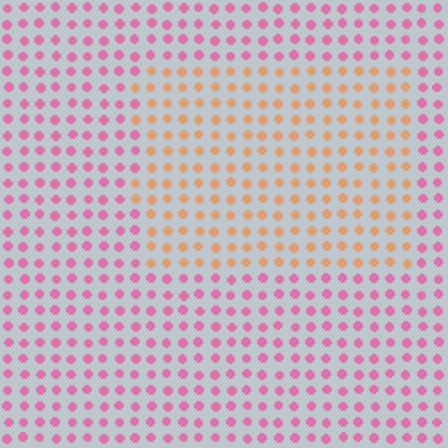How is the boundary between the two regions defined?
The boundary is defined purely by a slight shift in hue (about 55 degrees). Spacing, size, and orientation are identical on both sides.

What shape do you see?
I see a rectangle.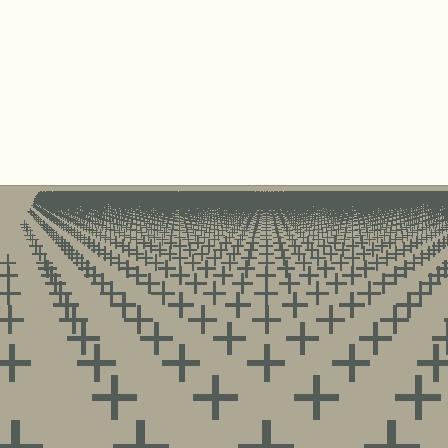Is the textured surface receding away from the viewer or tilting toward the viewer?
The surface is receding away from the viewer. Texture elements get smaller and denser toward the top.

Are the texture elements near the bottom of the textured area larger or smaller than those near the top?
Larger. Near the bottom, elements are closer to the viewer and appear at a bigger on-screen size.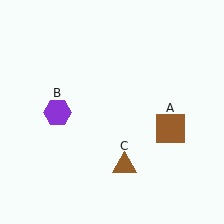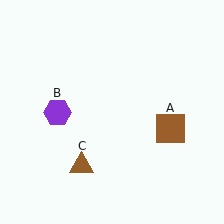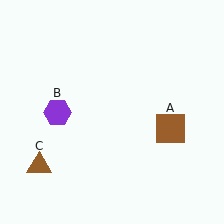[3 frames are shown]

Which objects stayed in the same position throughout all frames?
Brown square (object A) and purple hexagon (object B) remained stationary.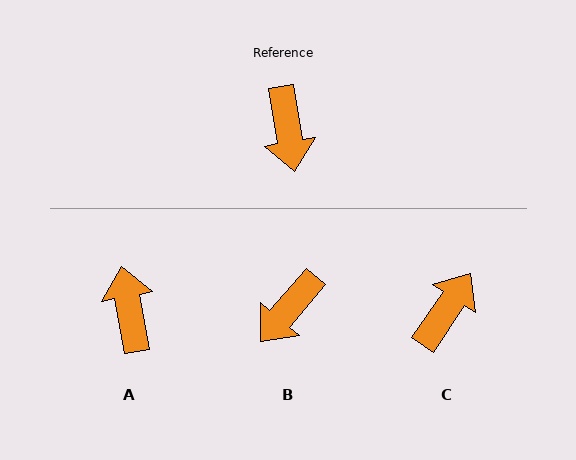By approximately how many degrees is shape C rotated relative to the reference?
Approximately 137 degrees counter-clockwise.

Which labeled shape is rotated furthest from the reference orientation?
A, about 179 degrees away.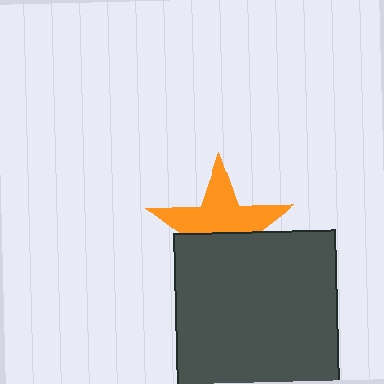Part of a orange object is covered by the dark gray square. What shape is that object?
It is a star.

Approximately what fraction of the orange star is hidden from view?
Roughly 44% of the orange star is hidden behind the dark gray square.